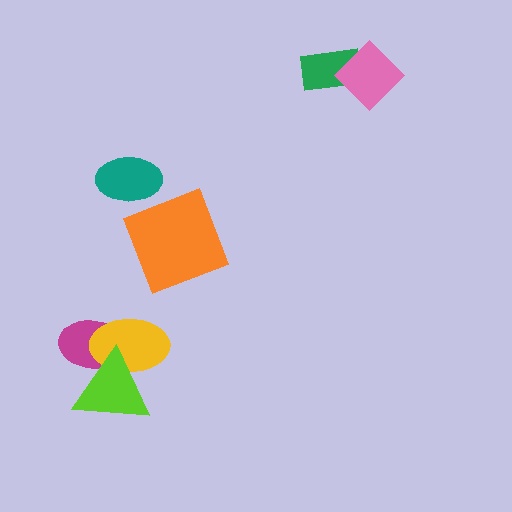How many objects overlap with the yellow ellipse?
2 objects overlap with the yellow ellipse.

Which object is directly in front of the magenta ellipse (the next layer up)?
The yellow ellipse is directly in front of the magenta ellipse.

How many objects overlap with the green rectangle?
1 object overlaps with the green rectangle.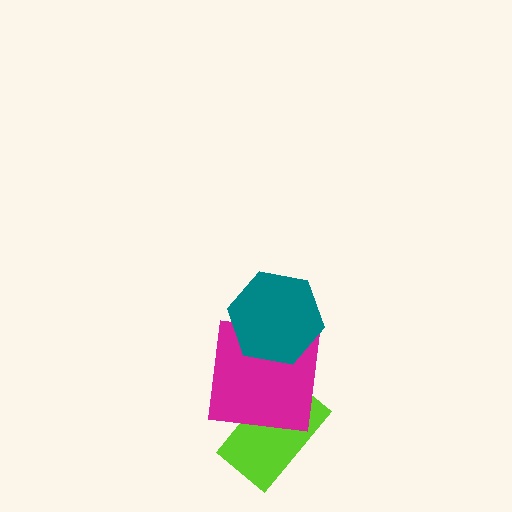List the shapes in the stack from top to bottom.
From top to bottom: the teal hexagon, the magenta square, the lime rectangle.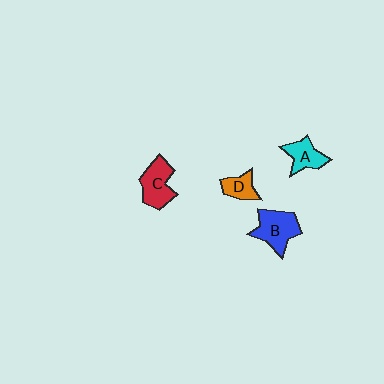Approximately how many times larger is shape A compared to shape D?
Approximately 1.3 times.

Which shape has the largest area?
Shape B (blue).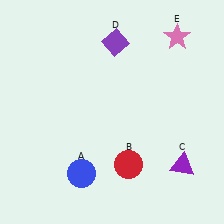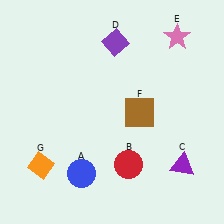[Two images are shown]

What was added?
A brown square (F), an orange diamond (G) were added in Image 2.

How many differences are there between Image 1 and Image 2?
There are 2 differences between the two images.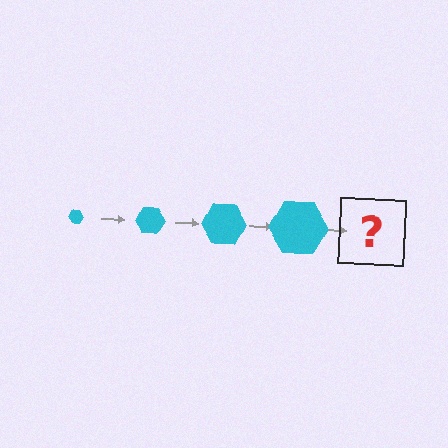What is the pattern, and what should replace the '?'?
The pattern is that the hexagon gets progressively larger each step. The '?' should be a cyan hexagon, larger than the previous one.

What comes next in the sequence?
The next element should be a cyan hexagon, larger than the previous one.